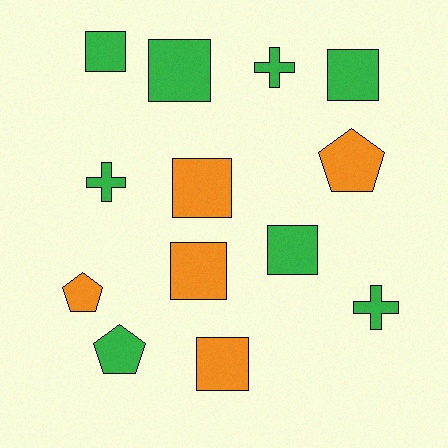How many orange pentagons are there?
There are 2 orange pentagons.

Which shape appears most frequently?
Square, with 7 objects.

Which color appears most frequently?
Green, with 8 objects.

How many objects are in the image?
There are 13 objects.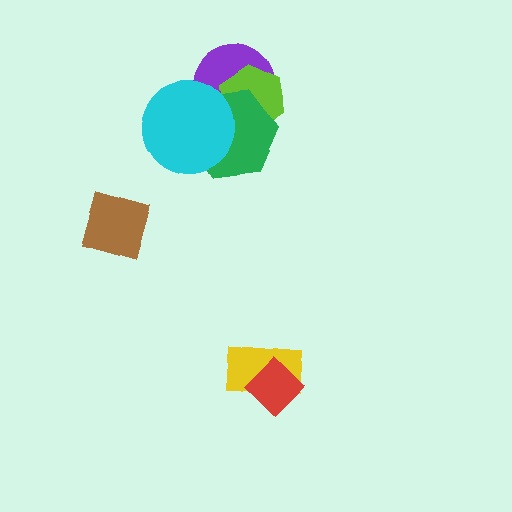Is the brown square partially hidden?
No, no other shape covers it.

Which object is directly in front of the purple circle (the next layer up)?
The lime hexagon is directly in front of the purple circle.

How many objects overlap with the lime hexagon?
3 objects overlap with the lime hexagon.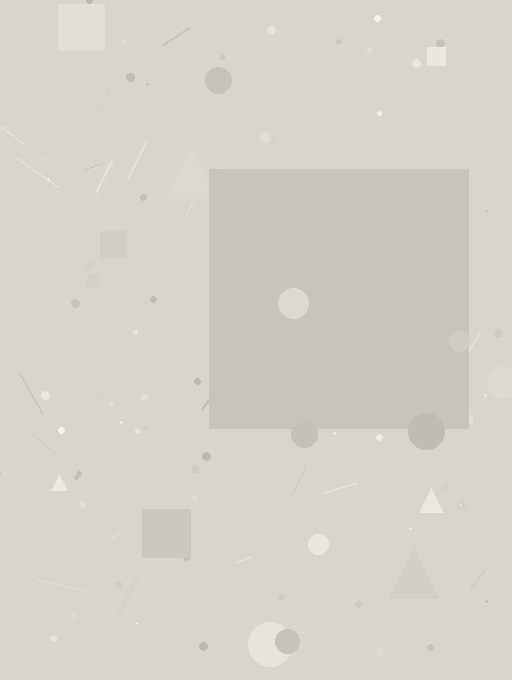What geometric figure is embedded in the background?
A square is embedded in the background.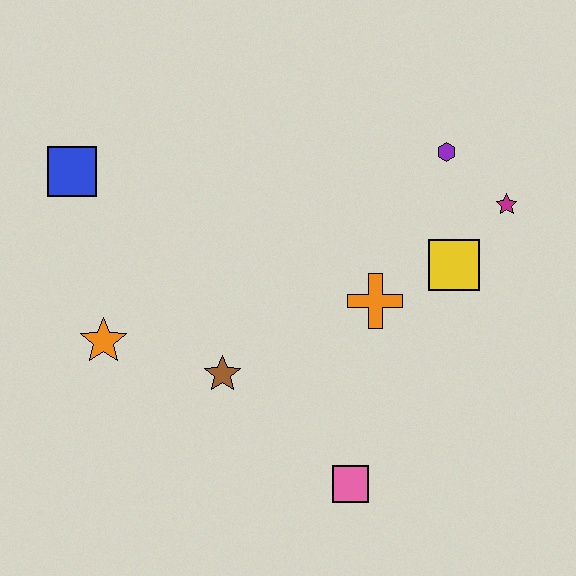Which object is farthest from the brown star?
The magenta star is farthest from the brown star.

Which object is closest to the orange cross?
The yellow square is closest to the orange cross.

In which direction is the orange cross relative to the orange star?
The orange cross is to the right of the orange star.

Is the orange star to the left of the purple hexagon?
Yes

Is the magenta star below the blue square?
Yes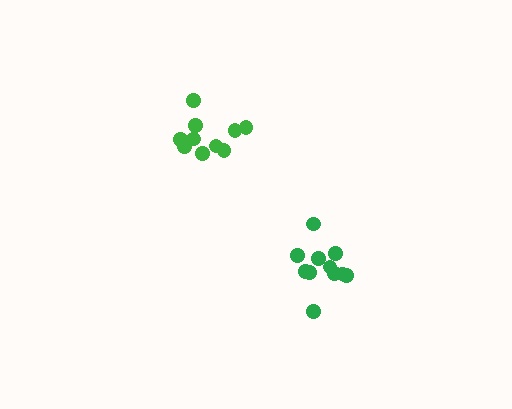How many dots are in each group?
Group 1: 11 dots, Group 2: 10 dots (21 total).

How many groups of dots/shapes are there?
There are 2 groups.